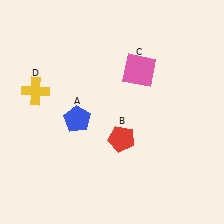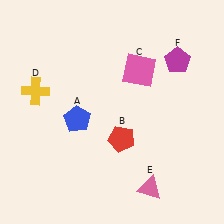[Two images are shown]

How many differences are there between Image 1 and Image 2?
There are 2 differences between the two images.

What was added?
A pink triangle (E), a magenta pentagon (F) were added in Image 2.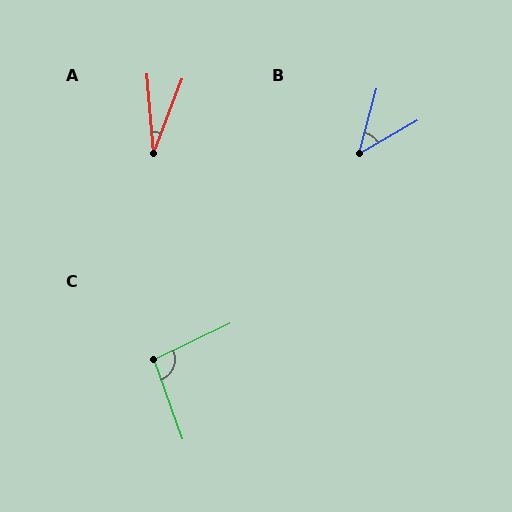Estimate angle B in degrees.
Approximately 45 degrees.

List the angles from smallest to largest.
A (26°), B (45°), C (96°).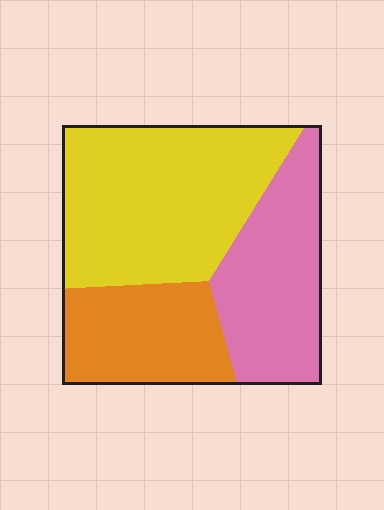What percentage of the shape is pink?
Pink takes up about one third (1/3) of the shape.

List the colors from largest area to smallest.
From largest to smallest: yellow, pink, orange.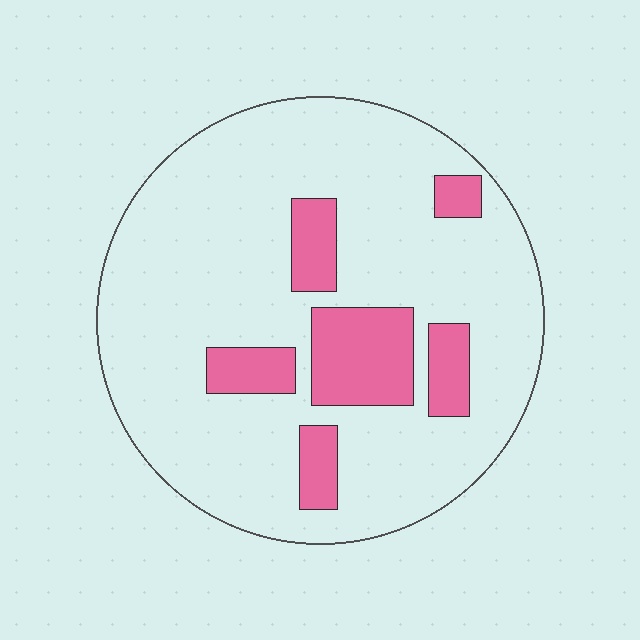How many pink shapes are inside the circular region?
6.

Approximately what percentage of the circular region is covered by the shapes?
Approximately 20%.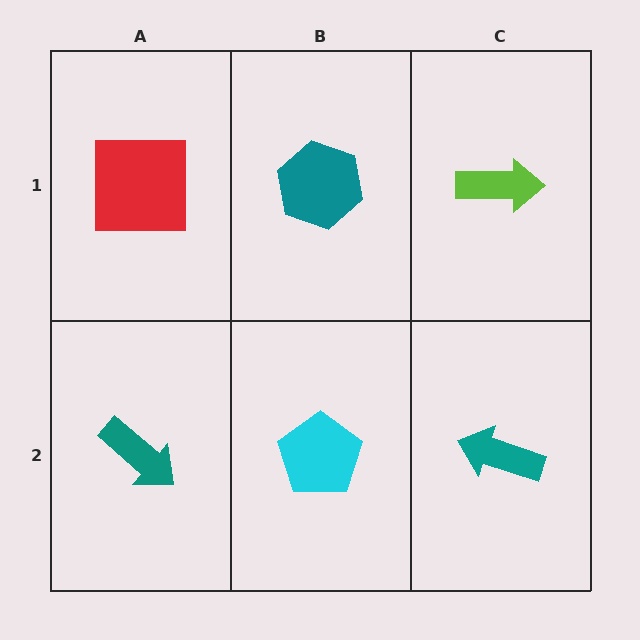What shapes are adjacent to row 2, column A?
A red square (row 1, column A), a cyan pentagon (row 2, column B).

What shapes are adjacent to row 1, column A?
A teal arrow (row 2, column A), a teal hexagon (row 1, column B).